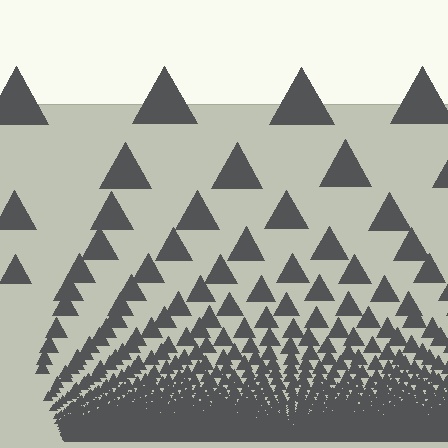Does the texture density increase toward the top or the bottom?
Density increases toward the bottom.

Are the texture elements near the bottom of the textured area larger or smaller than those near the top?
Smaller. The gradient is inverted — elements near the bottom are smaller and denser.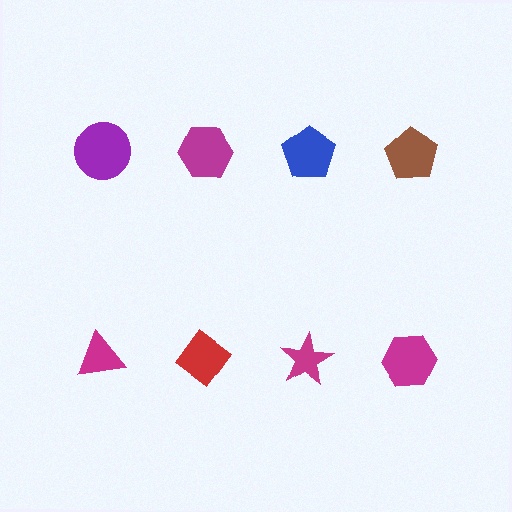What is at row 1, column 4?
A brown pentagon.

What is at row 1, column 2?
A magenta hexagon.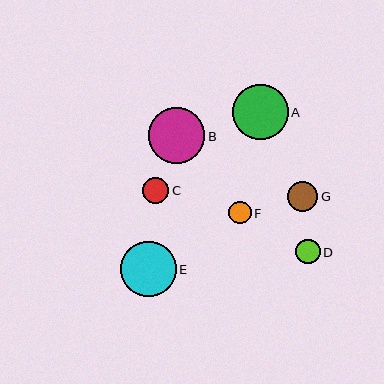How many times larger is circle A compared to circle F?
Circle A is approximately 2.5 times the size of circle F.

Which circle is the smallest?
Circle F is the smallest with a size of approximately 23 pixels.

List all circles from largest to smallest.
From largest to smallest: B, A, E, G, C, D, F.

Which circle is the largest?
Circle B is the largest with a size of approximately 56 pixels.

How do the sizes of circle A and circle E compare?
Circle A and circle E are approximately the same size.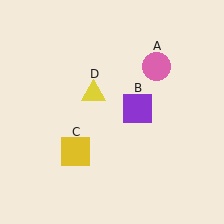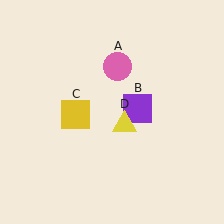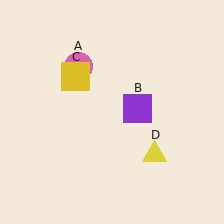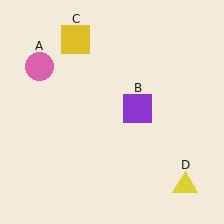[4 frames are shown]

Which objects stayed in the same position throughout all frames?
Purple square (object B) remained stationary.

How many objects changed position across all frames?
3 objects changed position: pink circle (object A), yellow square (object C), yellow triangle (object D).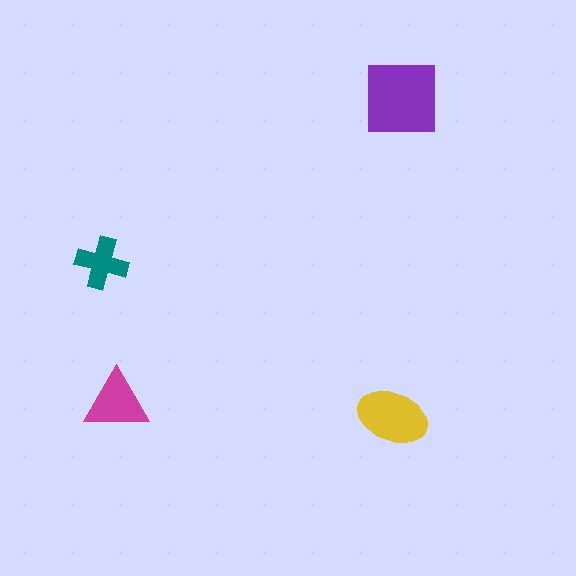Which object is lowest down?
The yellow ellipse is bottommost.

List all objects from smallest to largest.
The teal cross, the magenta triangle, the yellow ellipse, the purple square.